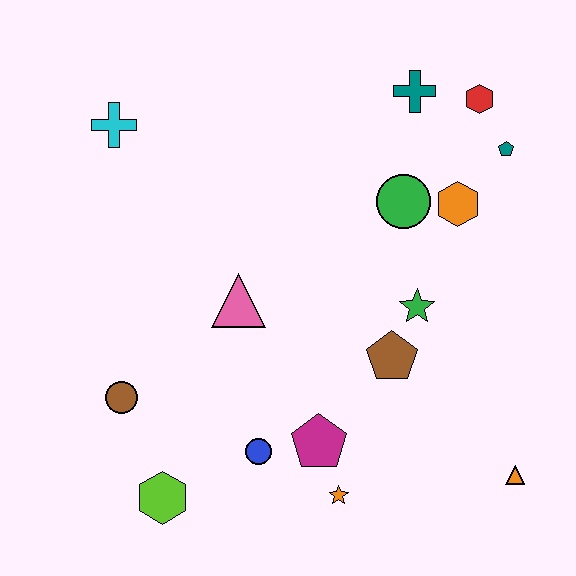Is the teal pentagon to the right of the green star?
Yes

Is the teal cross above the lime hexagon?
Yes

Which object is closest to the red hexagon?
The teal pentagon is closest to the red hexagon.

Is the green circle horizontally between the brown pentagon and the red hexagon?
Yes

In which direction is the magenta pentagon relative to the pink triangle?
The magenta pentagon is below the pink triangle.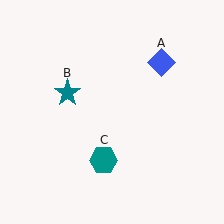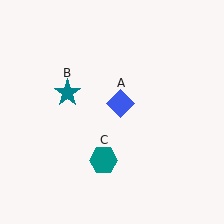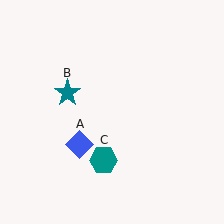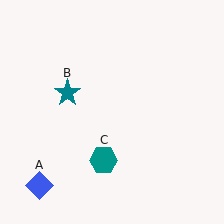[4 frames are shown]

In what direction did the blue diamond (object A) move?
The blue diamond (object A) moved down and to the left.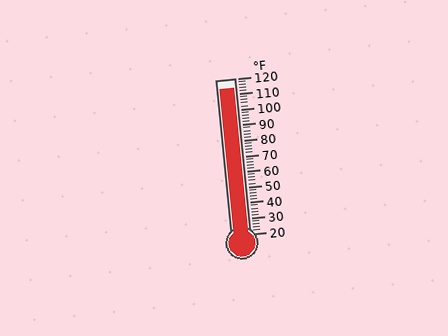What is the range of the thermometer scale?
The thermometer scale ranges from 20°F to 120°F.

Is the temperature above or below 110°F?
The temperature is above 110°F.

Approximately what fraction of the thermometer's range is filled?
The thermometer is filled to approximately 95% of its range.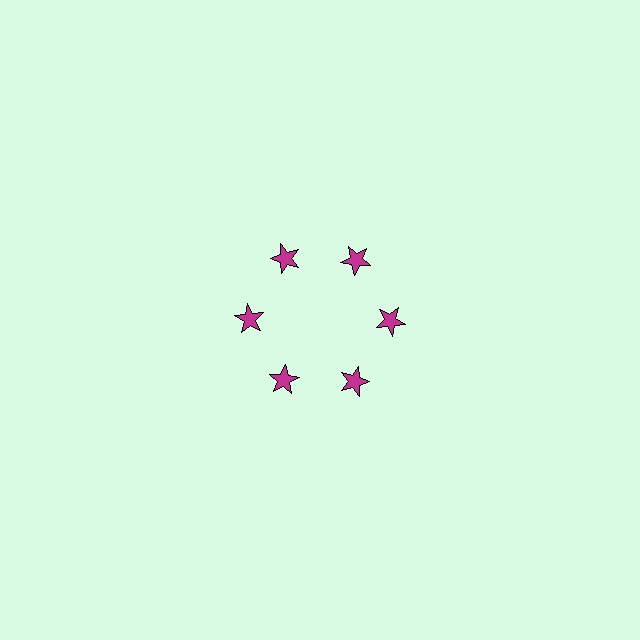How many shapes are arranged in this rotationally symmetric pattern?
There are 6 shapes, arranged in 6 groups of 1.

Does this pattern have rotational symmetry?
Yes, this pattern has 6-fold rotational symmetry. It looks the same after rotating 60 degrees around the center.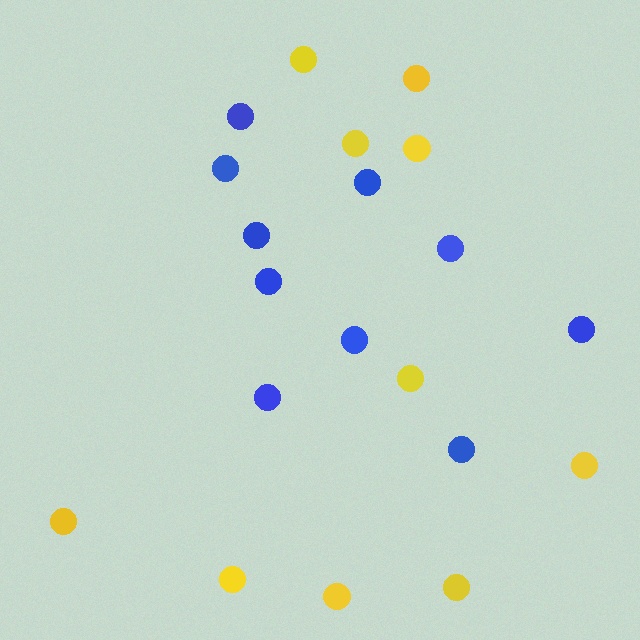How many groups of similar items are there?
There are 2 groups: one group of blue circles (10) and one group of yellow circles (10).